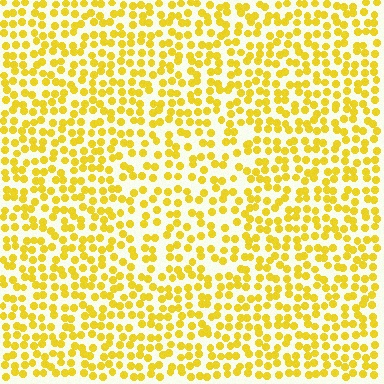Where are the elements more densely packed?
The elements are more densely packed outside the rectangle boundary.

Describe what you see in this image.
The image contains small yellow elements arranged at two different densities. A rectangle-shaped region is visible where the elements are less densely packed than the surrounding area.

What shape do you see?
I see a rectangle.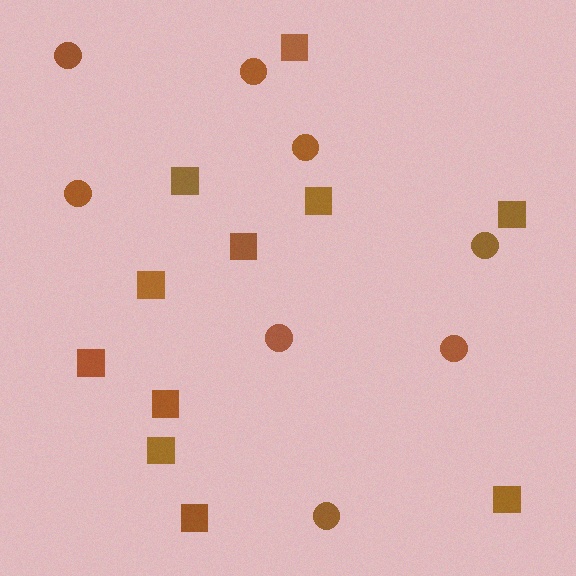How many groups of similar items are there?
There are 2 groups: one group of squares (11) and one group of circles (8).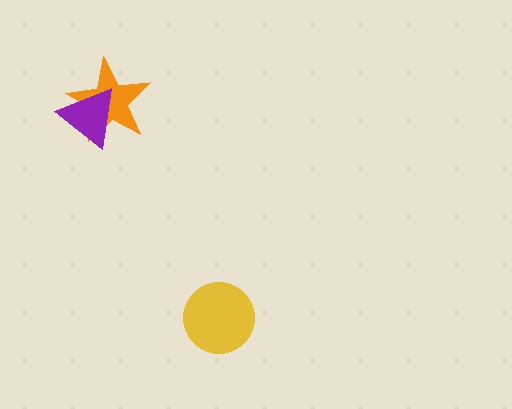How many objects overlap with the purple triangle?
1 object overlaps with the purple triangle.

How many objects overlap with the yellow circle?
0 objects overlap with the yellow circle.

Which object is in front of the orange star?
The purple triangle is in front of the orange star.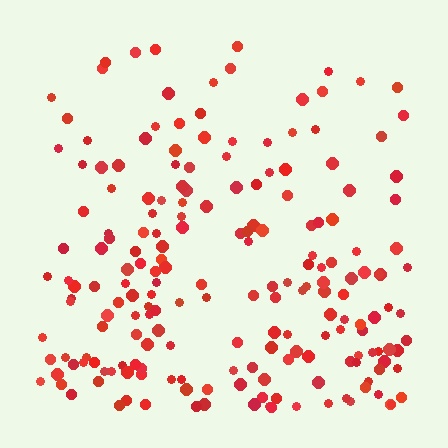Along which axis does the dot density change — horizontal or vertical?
Vertical.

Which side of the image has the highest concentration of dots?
The bottom.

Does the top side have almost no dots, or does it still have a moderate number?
Still a moderate number, just noticeably fewer than the bottom.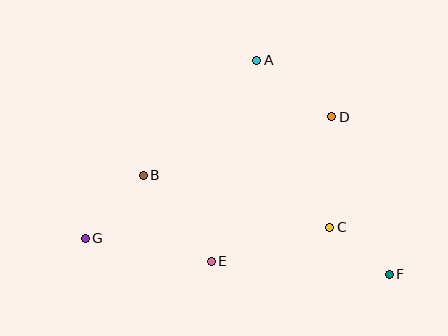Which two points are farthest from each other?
Points F and G are farthest from each other.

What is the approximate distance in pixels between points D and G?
The distance between D and G is approximately 275 pixels.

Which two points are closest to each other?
Points C and F are closest to each other.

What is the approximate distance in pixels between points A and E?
The distance between A and E is approximately 206 pixels.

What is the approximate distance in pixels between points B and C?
The distance between B and C is approximately 193 pixels.